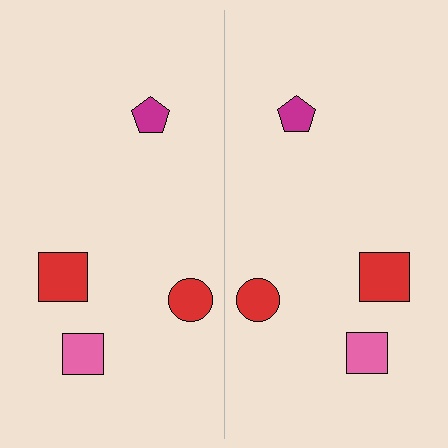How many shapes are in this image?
There are 8 shapes in this image.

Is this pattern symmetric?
Yes, this pattern has bilateral (reflection) symmetry.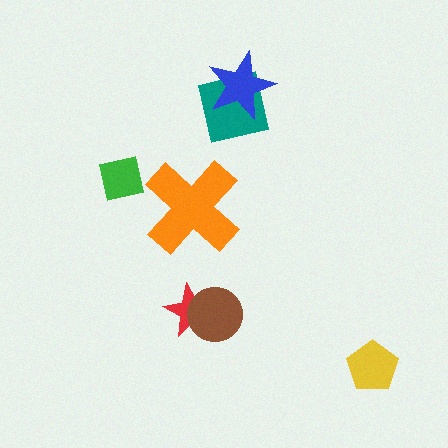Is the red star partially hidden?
Yes, it is partially covered by another shape.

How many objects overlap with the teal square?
1 object overlaps with the teal square.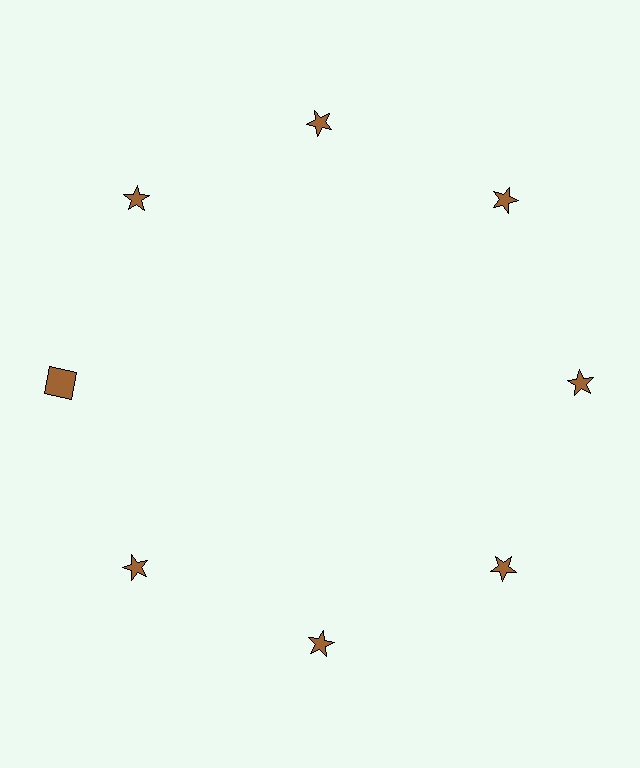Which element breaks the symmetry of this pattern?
The brown square at roughly the 9 o'clock position breaks the symmetry. All other shapes are brown stars.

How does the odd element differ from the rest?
It has a different shape: square instead of star.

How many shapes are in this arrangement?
There are 8 shapes arranged in a ring pattern.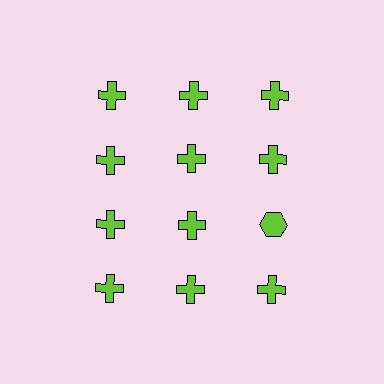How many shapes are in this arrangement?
There are 12 shapes arranged in a grid pattern.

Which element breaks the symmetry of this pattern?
The lime hexagon in the third row, center column breaks the symmetry. All other shapes are lime crosses.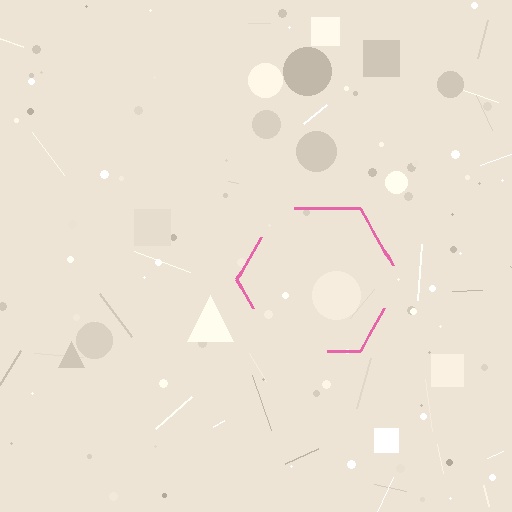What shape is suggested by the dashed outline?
The dashed outline suggests a hexagon.